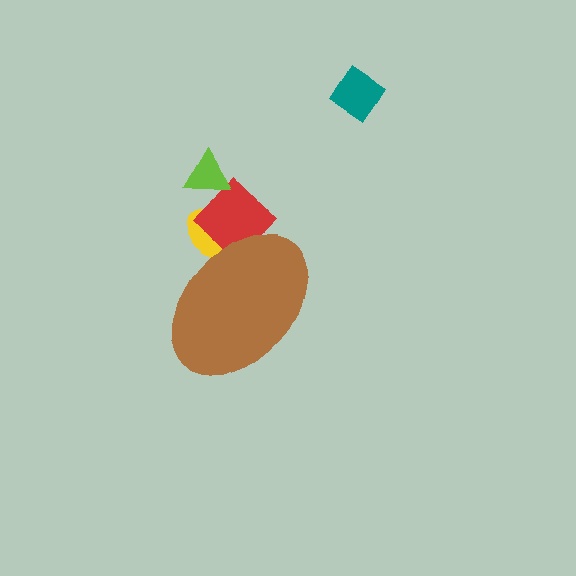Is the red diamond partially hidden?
Yes, the red diamond is partially hidden behind the brown ellipse.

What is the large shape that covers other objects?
A brown ellipse.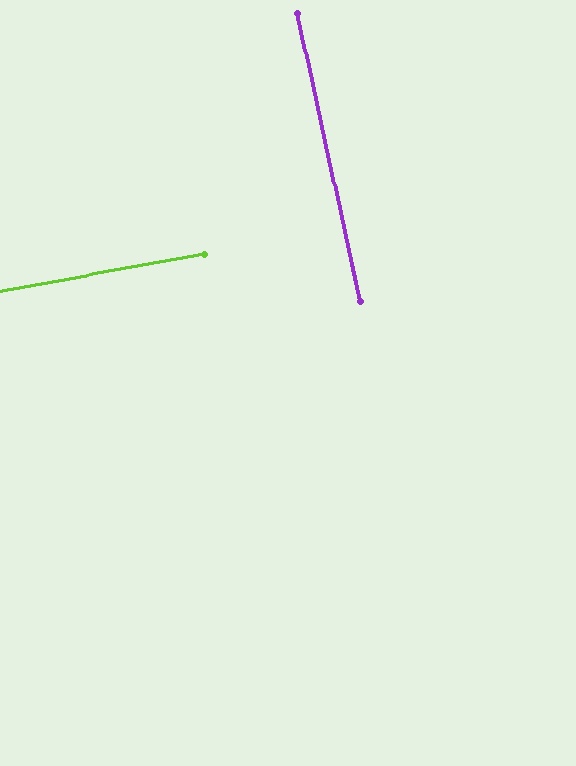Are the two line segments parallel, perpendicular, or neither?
Perpendicular — they meet at approximately 88°.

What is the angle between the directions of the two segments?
Approximately 88 degrees.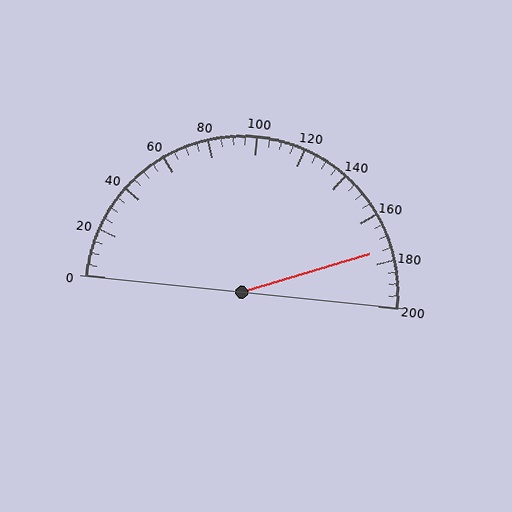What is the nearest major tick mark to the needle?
The nearest major tick mark is 180.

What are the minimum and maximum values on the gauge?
The gauge ranges from 0 to 200.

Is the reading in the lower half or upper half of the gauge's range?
The reading is in the upper half of the range (0 to 200).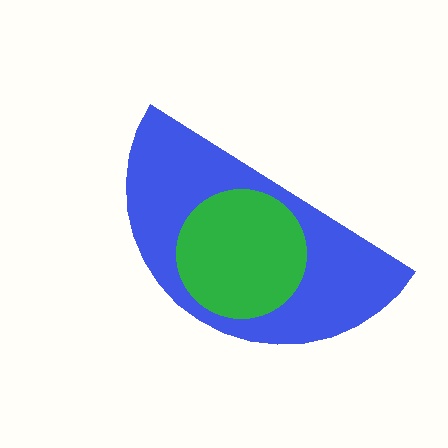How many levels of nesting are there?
2.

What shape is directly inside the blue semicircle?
The green circle.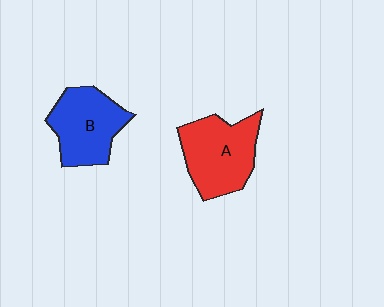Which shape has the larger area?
Shape A (red).